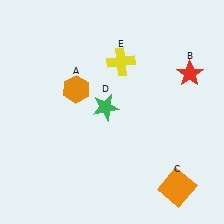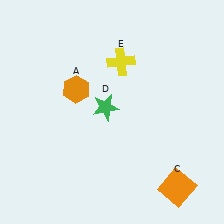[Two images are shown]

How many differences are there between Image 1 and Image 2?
There is 1 difference between the two images.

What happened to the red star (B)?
The red star (B) was removed in Image 2. It was in the top-right area of Image 1.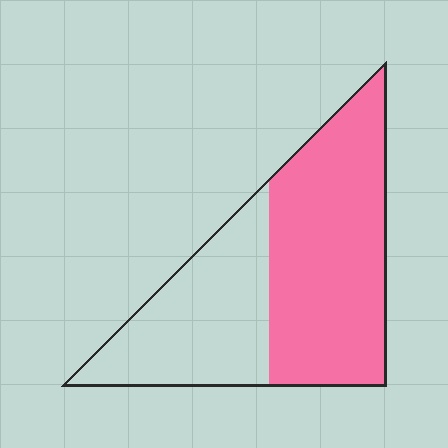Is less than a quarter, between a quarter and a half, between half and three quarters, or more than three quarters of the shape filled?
Between half and three quarters.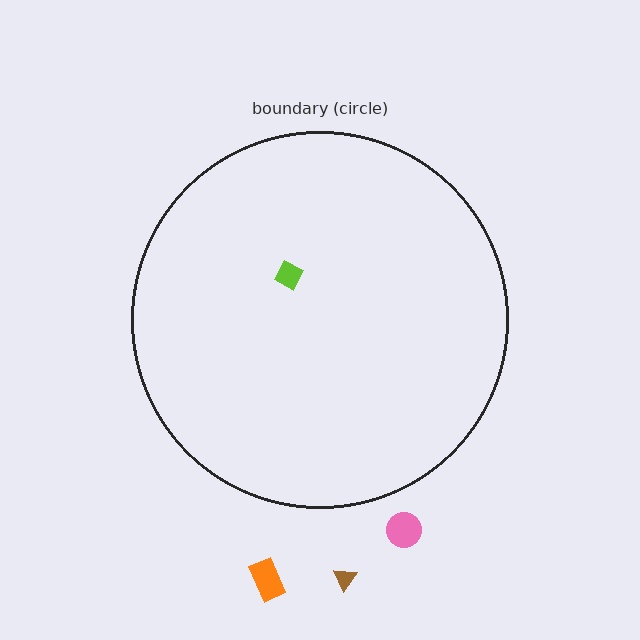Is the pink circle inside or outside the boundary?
Outside.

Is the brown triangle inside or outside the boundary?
Outside.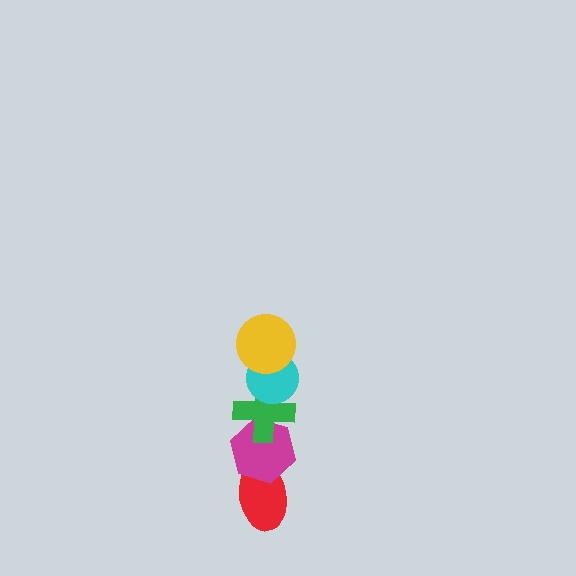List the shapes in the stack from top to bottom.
From top to bottom: the yellow circle, the cyan circle, the green cross, the magenta hexagon, the red ellipse.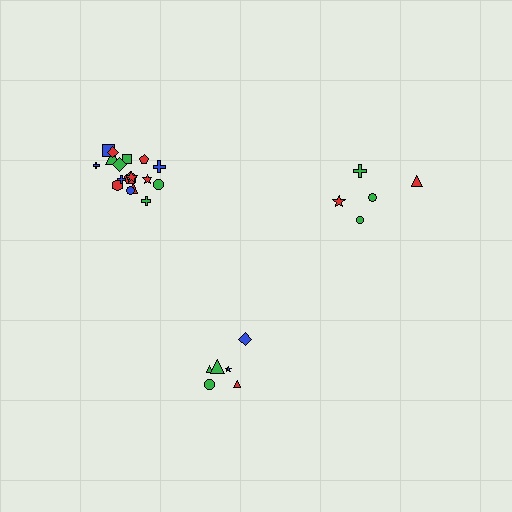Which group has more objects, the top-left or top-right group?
The top-left group.